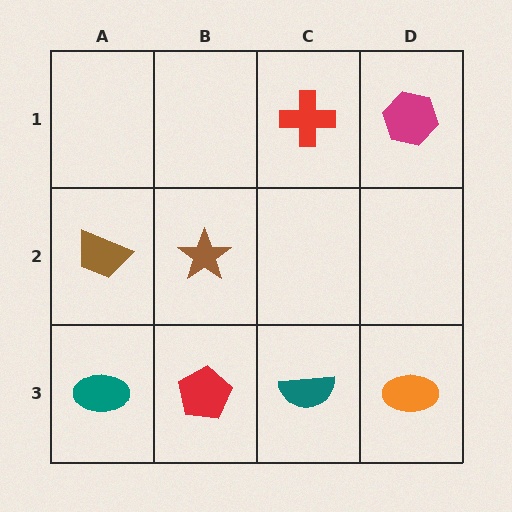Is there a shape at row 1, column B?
No, that cell is empty.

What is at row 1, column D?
A magenta hexagon.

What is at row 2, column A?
A brown trapezoid.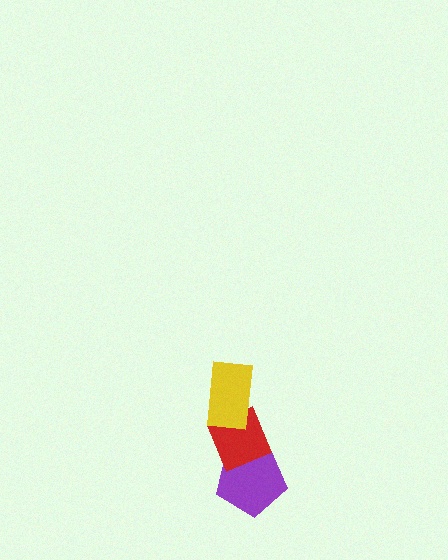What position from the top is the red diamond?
The red diamond is 2nd from the top.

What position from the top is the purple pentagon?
The purple pentagon is 3rd from the top.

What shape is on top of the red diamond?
The yellow rectangle is on top of the red diamond.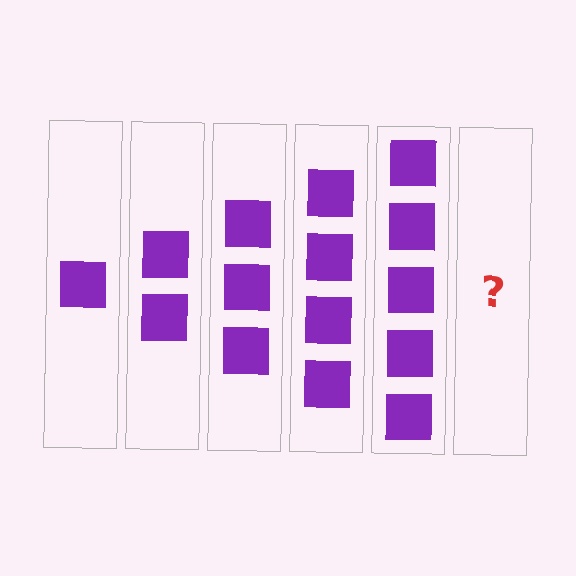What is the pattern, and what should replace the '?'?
The pattern is that each step adds one more square. The '?' should be 6 squares.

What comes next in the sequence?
The next element should be 6 squares.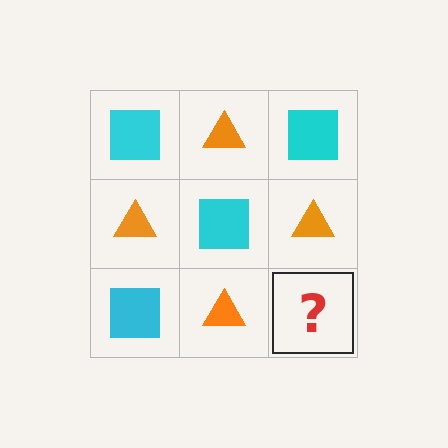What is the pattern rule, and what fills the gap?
The rule is that it alternates cyan square and orange triangle in a checkerboard pattern. The gap should be filled with a cyan square.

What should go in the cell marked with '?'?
The missing cell should contain a cyan square.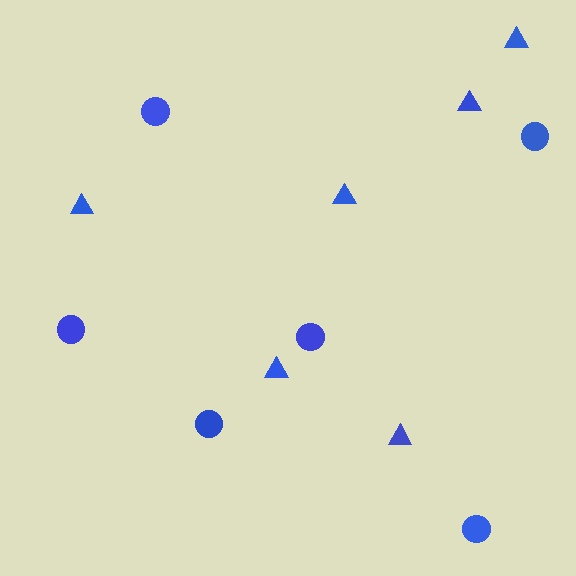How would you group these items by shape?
There are 2 groups: one group of triangles (6) and one group of circles (6).